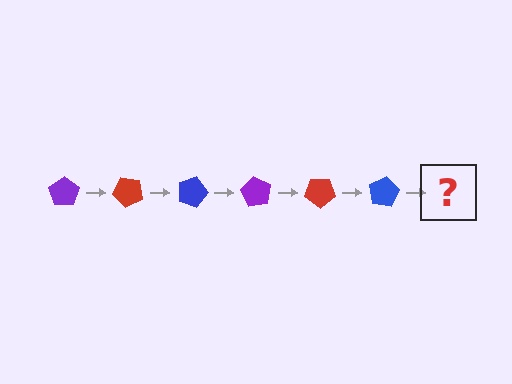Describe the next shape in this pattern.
It should be a purple pentagon, rotated 270 degrees from the start.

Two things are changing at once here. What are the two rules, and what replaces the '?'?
The two rules are that it rotates 45 degrees each step and the color cycles through purple, red, and blue. The '?' should be a purple pentagon, rotated 270 degrees from the start.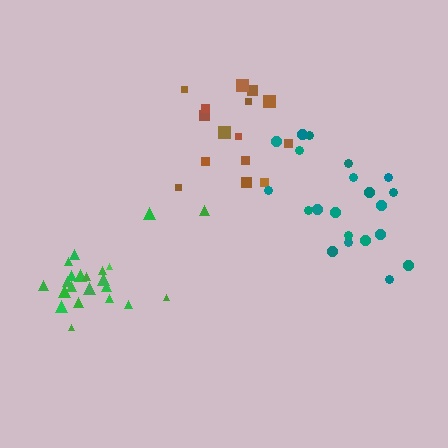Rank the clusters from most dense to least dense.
green, brown, teal.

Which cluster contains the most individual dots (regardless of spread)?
Green (23).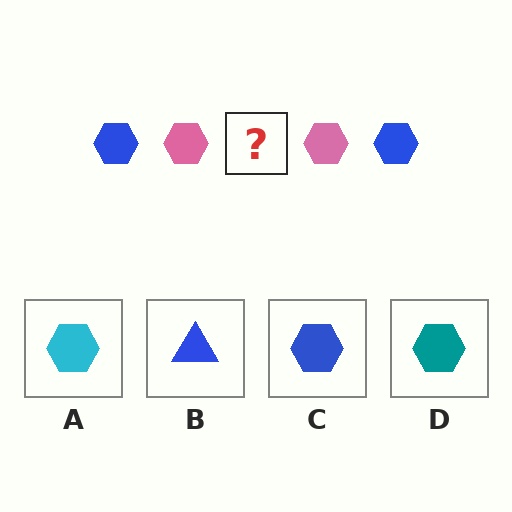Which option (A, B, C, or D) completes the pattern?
C.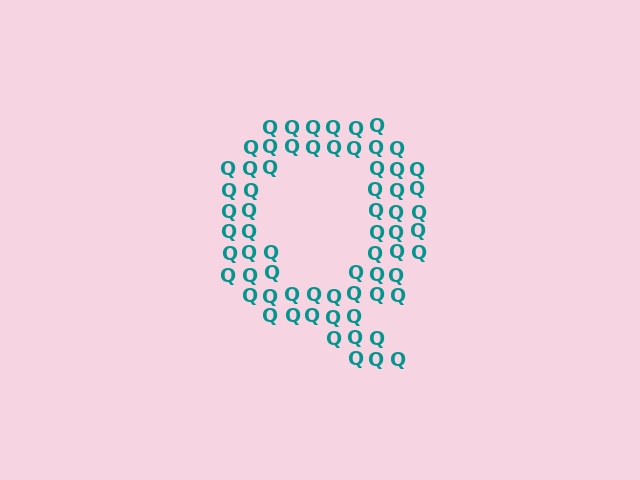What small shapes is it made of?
It is made of small letter Q's.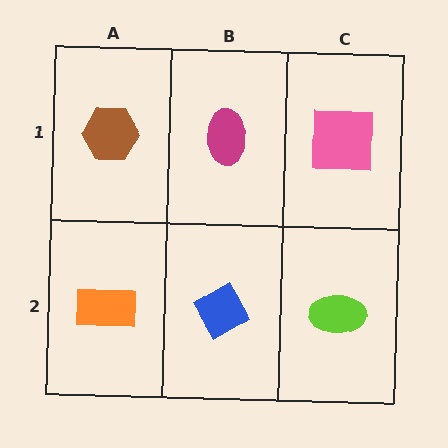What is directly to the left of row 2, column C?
A blue diamond.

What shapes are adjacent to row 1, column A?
An orange rectangle (row 2, column A), a magenta ellipse (row 1, column B).